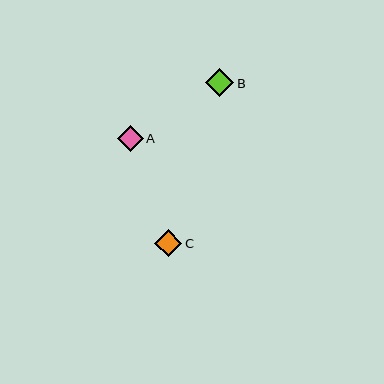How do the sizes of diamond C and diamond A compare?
Diamond C and diamond A are approximately the same size.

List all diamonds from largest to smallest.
From largest to smallest: B, C, A.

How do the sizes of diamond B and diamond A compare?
Diamond B and diamond A are approximately the same size.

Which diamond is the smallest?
Diamond A is the smallest with a size of approximately 26 pixels.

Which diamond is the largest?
Diamond B is the largest with a size of approximately 28 pixels.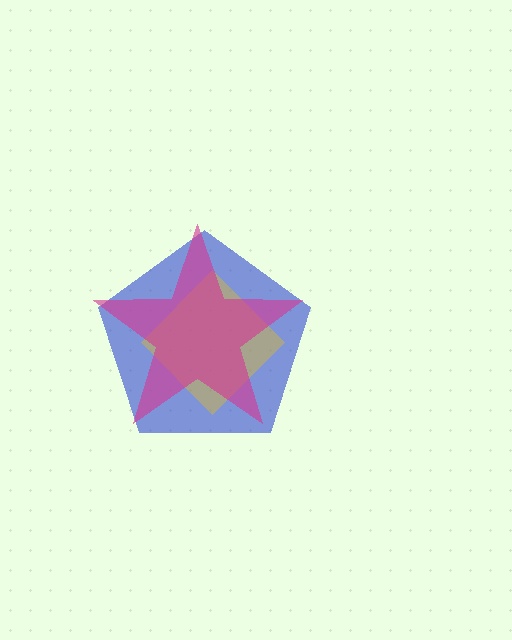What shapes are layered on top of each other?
The layered shapes are: a blue pentagon, a yellow diamond, a magenta star.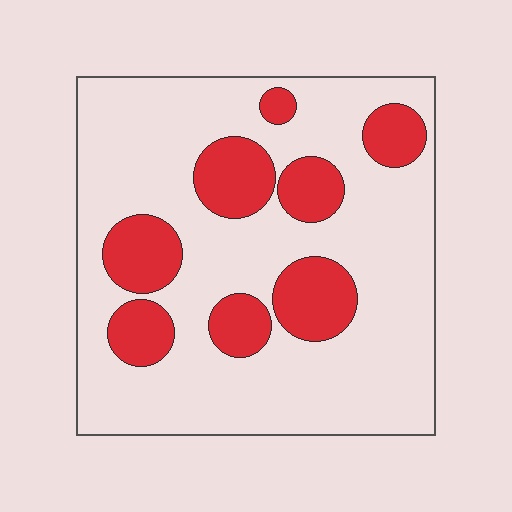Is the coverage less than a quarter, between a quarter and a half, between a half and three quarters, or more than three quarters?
Less than a quarter.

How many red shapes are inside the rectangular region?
8.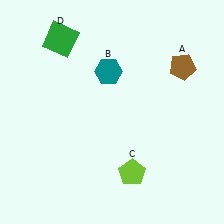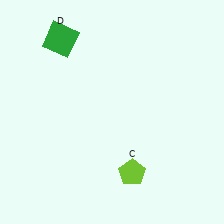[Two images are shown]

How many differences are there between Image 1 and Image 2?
There are 2 differences between the two images.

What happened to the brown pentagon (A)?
The brown pentagon (A) was removed in Image 2. It was in the top-right area of Image 1.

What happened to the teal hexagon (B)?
The teal hexagon (B) was removed in Image 2. It was in the top-left area of Image 1.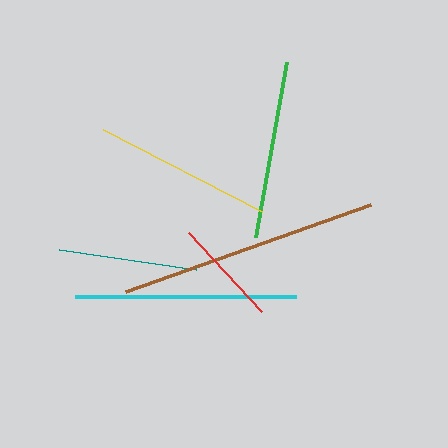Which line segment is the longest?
The brown line is the longest at approximately 260 pixels.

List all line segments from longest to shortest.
From longest to shortest: brown, cyan, yellow, green, teal, red.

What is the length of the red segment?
The red segment is approximately 108 pixels long.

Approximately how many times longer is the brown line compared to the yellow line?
The brown line is approximately 1.5 times the length of the yellow line.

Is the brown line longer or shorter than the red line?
The brown line is longer than the red line.